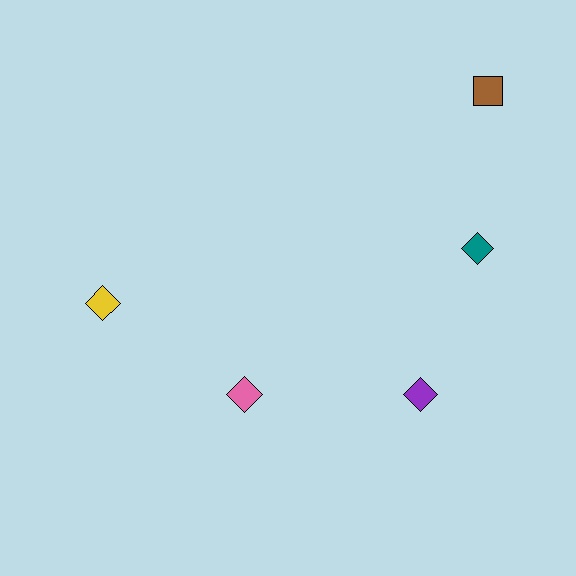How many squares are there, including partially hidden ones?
There is 1 square.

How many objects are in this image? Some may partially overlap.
There are 5 objects.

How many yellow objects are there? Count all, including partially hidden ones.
There is 1 yellow object.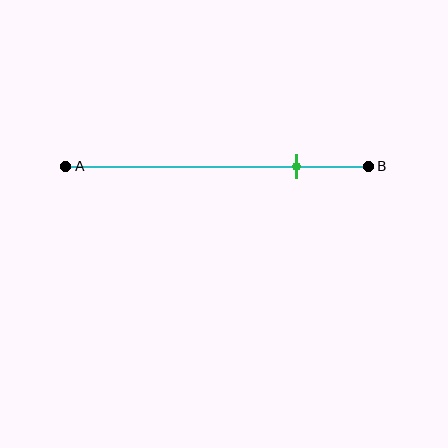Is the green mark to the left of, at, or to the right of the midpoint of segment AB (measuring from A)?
The green mark is to the right of the midpoint of segment AB.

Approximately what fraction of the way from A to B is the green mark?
The green mark is approximately 75% of the way from A to B.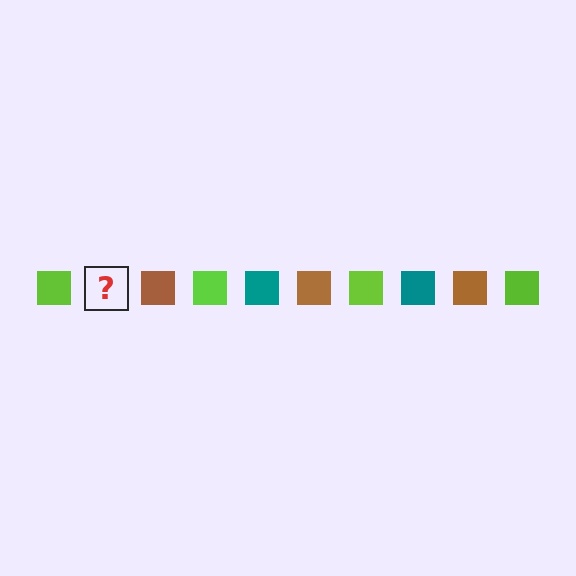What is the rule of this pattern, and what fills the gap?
The rule is that the pattern cycles through lime, teal, brown squares. The gap should be filled with a teal square.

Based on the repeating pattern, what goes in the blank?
The blank should be a teal square.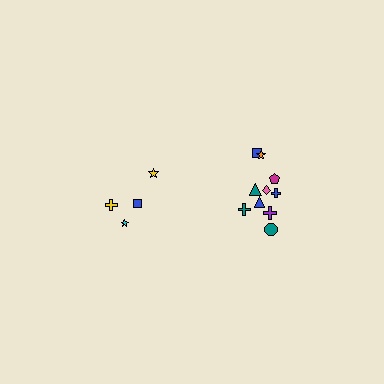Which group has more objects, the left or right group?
The right group.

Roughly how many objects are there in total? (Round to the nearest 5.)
Roughly 15 objects in total.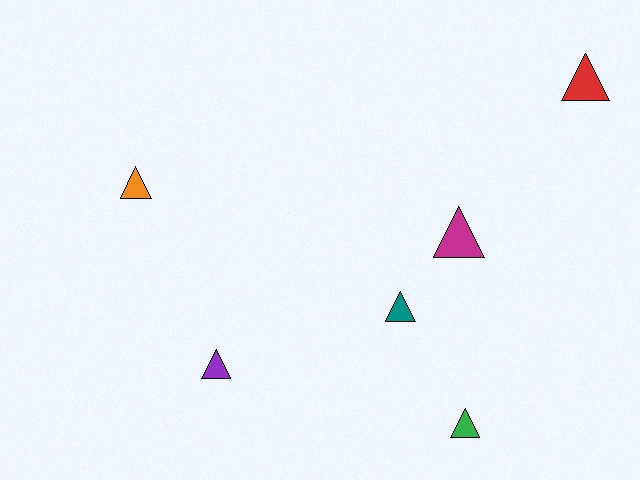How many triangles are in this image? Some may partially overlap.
There are 6 triangles.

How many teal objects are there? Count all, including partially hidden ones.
There is 1 teal object.